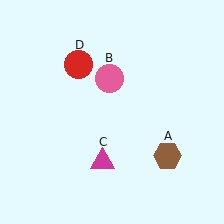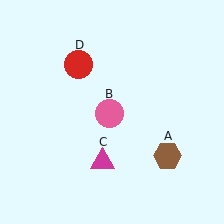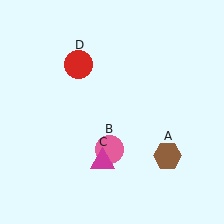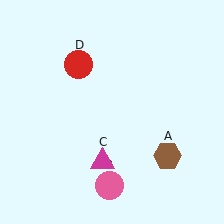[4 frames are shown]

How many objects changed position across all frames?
1 object changed position: pink circle (object B).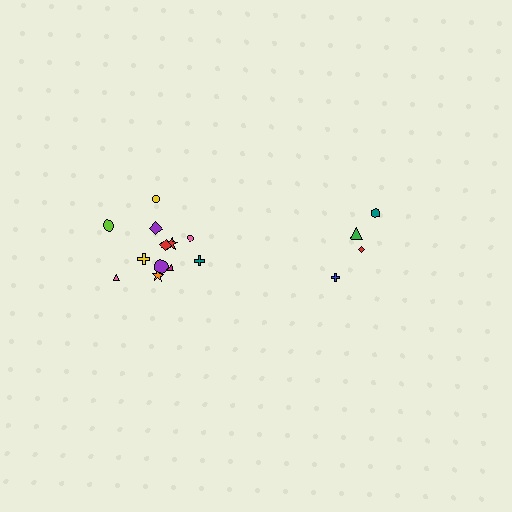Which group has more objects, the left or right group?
The left group.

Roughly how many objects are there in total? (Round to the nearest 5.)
Roughly 15 objects in total.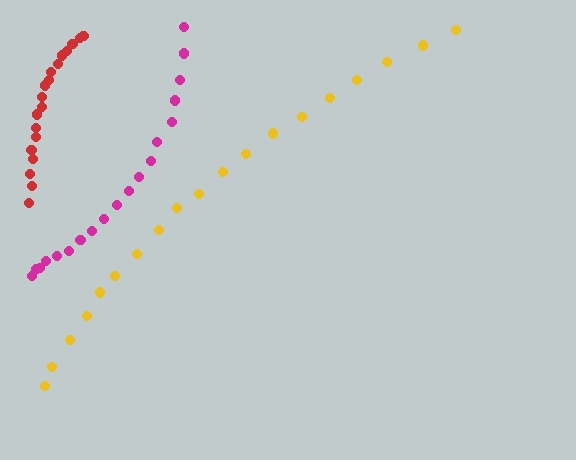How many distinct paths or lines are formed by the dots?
There are 3 distinct paths.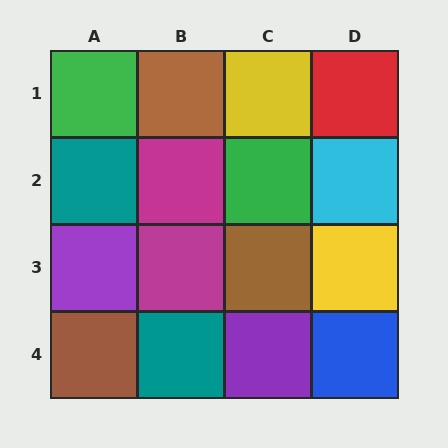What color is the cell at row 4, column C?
Purple.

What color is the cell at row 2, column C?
Green.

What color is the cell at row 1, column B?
Brown.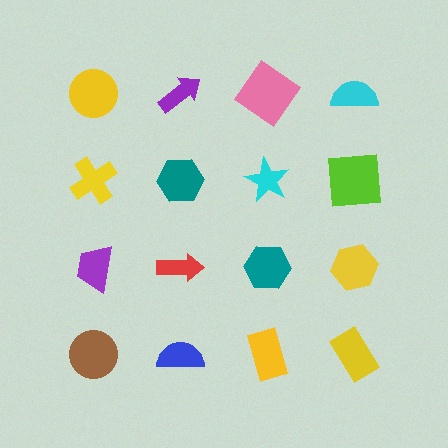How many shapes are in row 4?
4 shapes.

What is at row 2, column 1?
A yellow cross.